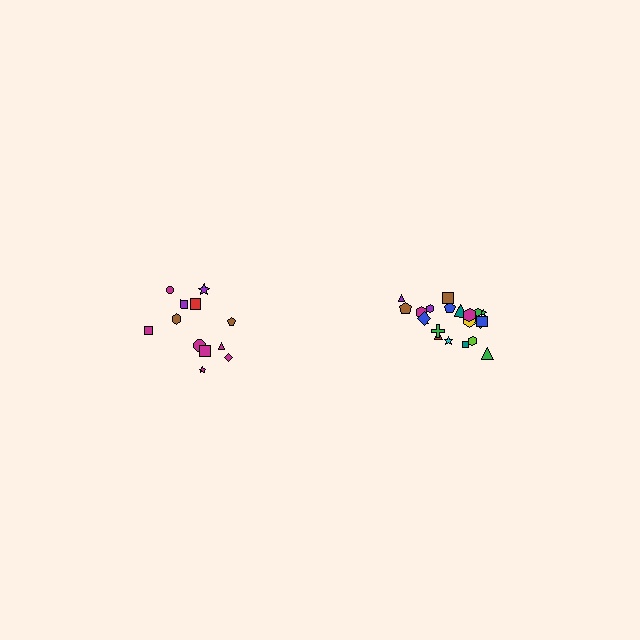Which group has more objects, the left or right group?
The right group.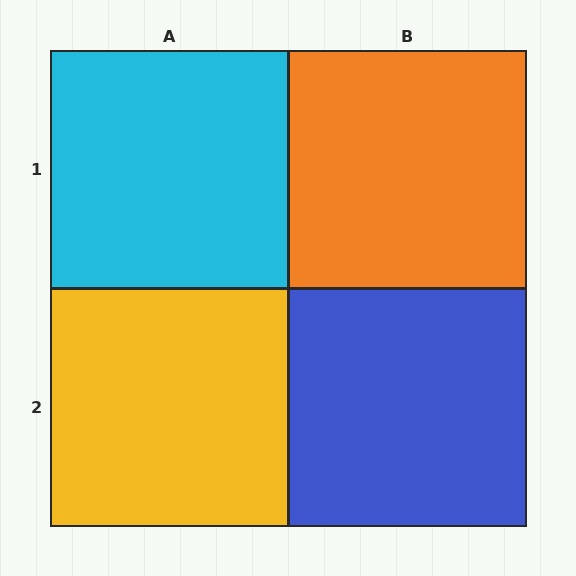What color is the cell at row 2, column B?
Blue.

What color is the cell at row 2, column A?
Yellow.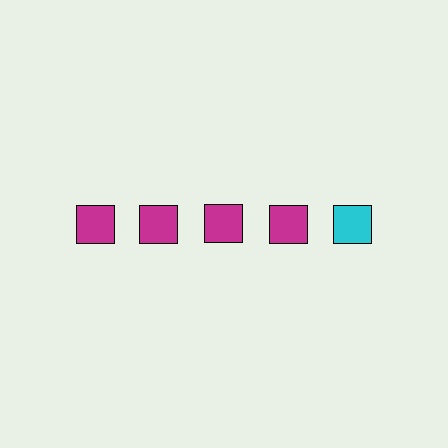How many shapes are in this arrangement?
There are 5 shapes arranged in a grid pattern.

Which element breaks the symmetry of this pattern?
The cyan square in the top row, rightmost column breaks the symmetry. All other shapes are magenta squares.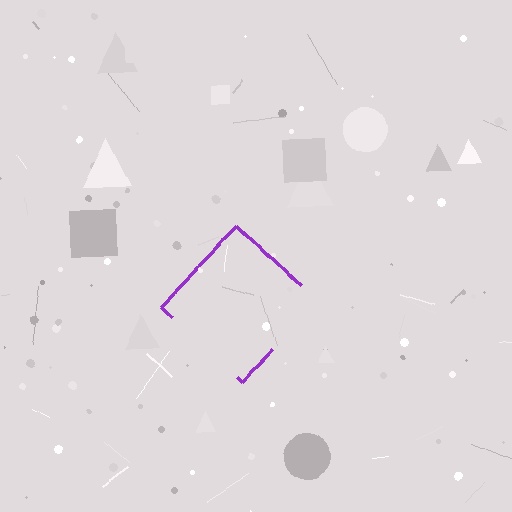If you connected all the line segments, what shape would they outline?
They would outline a diamond.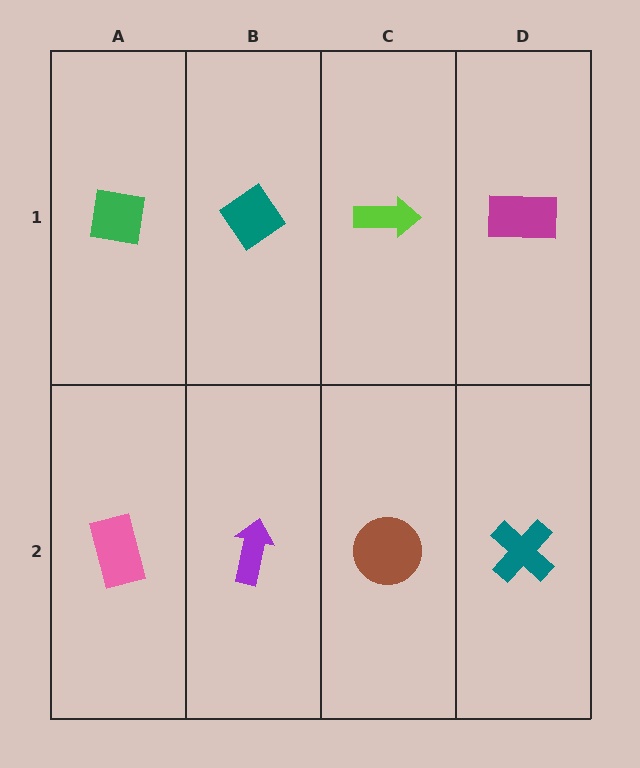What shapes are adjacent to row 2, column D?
A magenta rectangle (row 1, column D), a brown circle (row 2, column C).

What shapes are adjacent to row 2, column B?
A teal diamond (row 1, column B), a pink rectangle (row 2, column A), a brown circle (row 2, column C).